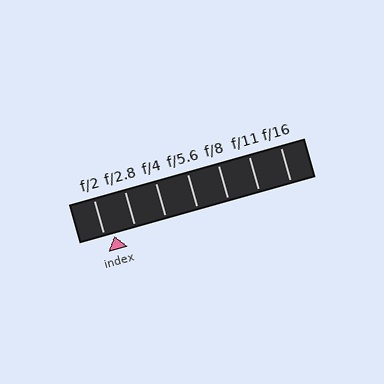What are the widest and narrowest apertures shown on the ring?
The widest aperture shown is f/2 and the narrowest is f/16.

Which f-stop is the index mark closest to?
The index mark is closest to f/2.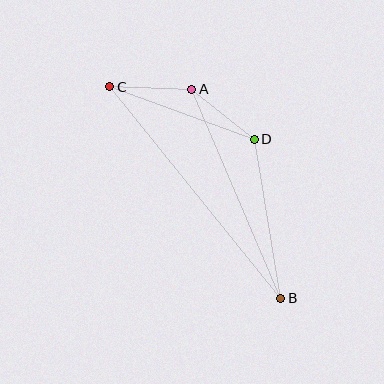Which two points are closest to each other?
Points A and D are closest to each other.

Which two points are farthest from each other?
Points B and C are farthest from each other.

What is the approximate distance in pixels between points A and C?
The distance between A and C is approximately 82 pixels.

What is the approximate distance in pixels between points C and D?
The distance between C and D is approximately 154 pixels.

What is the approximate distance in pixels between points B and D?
The distance between B and D is approximately 161 pixels.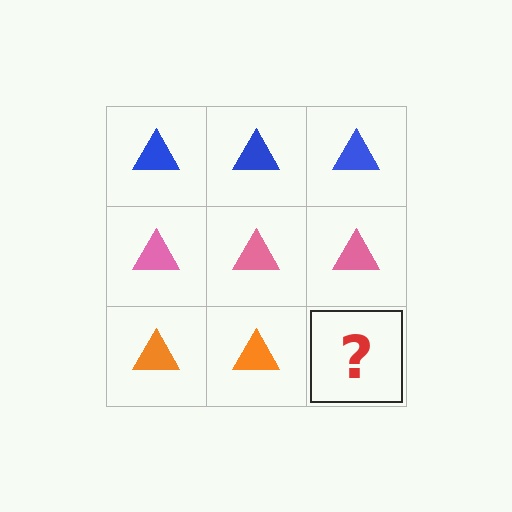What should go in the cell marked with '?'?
The missing cell should contain an orange triangle.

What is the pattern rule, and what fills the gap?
The rule is that each row has a consistent color. The gap should be filled with an orange triangle.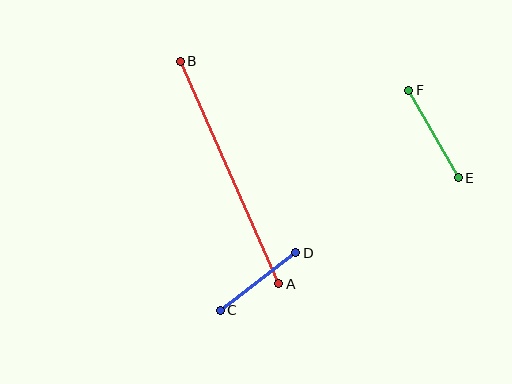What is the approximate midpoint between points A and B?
The midpoint is at approximately (230, 172) pixels.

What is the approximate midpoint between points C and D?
The midpoint is at approximately (258, 281) pixels.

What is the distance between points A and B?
The distance is approximately 243 pixels.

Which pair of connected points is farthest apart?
Points A and B are farthest apart.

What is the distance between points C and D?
The distance is approximately 95 pixels.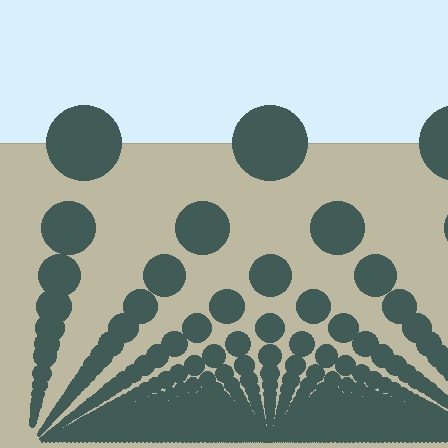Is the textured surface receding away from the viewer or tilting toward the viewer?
The surface appears to tilt toward the viewer. Texture elements get larger and sparser toward the top.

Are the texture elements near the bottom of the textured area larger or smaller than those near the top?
Smaller. The gradient is inverted — elements near the bottom are smaller and denser.